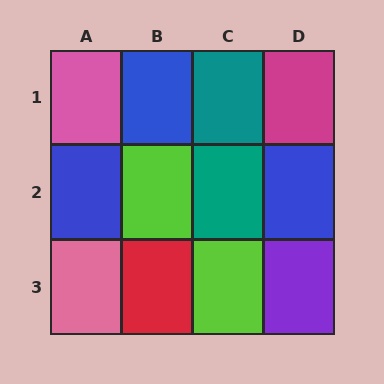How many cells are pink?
2 cells are pink.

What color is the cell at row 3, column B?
Red.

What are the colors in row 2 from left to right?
Blue, lime, teal, blue.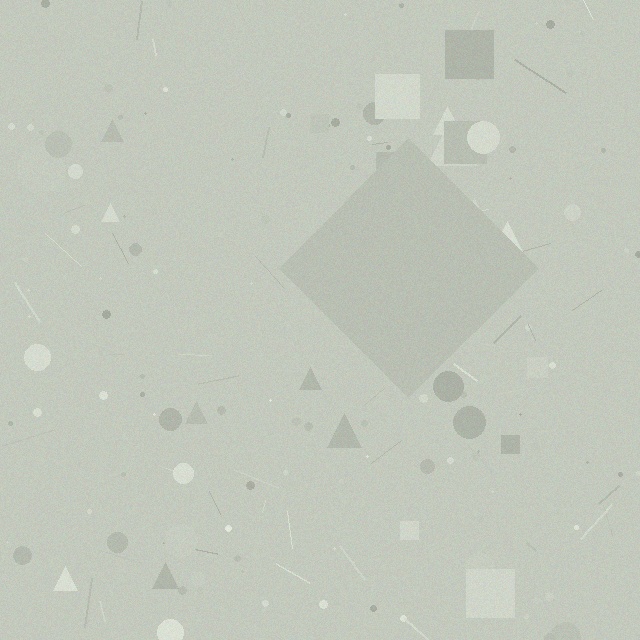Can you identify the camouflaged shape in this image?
The camouflaged shape is a diamond.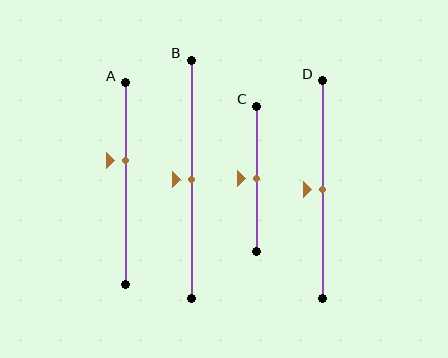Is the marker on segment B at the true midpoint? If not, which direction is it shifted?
Yes, the marker on segment B is at the true midpoint.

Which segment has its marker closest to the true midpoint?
Segment B has its marker closest to the true midpoint.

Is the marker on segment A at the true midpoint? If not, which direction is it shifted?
No, the marker on segment A is shifted upward by about 11% of the segment length.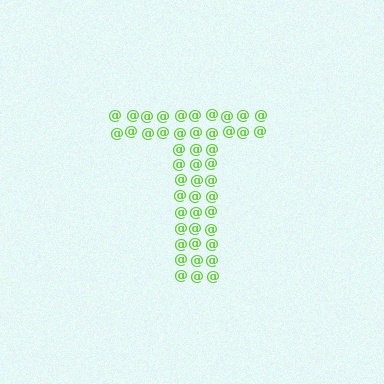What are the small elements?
The small elements are at signs.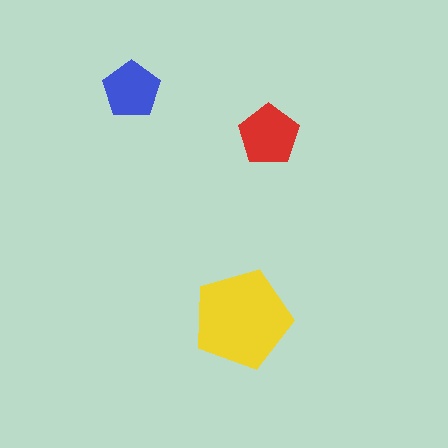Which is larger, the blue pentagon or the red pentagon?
The red one.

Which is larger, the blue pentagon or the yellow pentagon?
The yellow one.